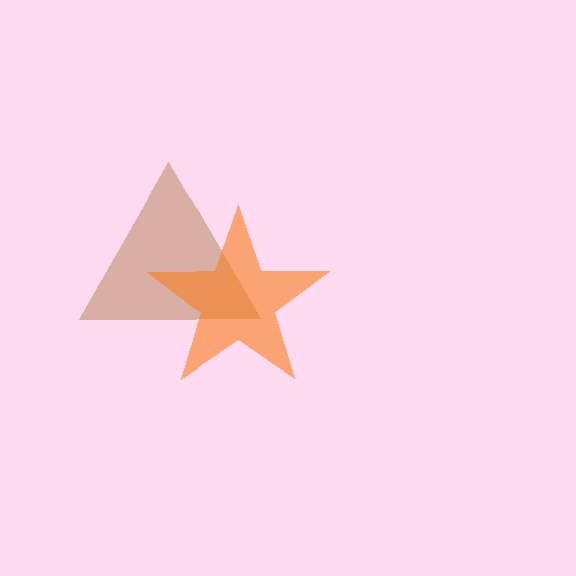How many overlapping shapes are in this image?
There are 2 overlapping shapes in the image.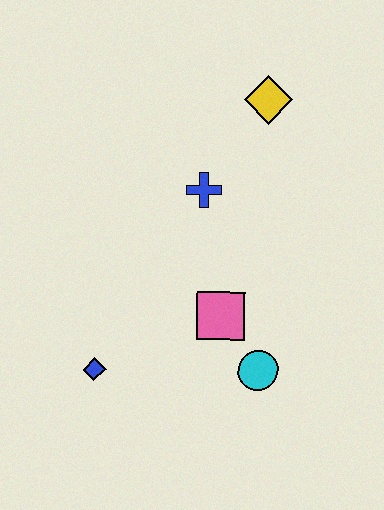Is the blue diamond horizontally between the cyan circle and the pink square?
No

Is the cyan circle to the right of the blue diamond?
Yes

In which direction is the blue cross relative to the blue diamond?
The blue cross is above the blue diamond.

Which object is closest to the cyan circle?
The pink square is closest to the cyan circle.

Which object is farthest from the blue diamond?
The yellow diamond is farthest from the blue diamond.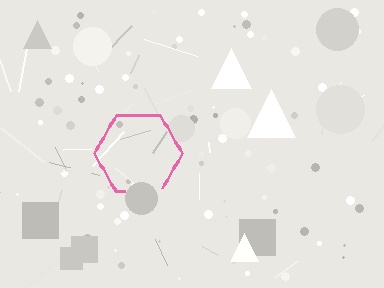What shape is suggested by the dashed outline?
The dashed outline suggests a hexagon.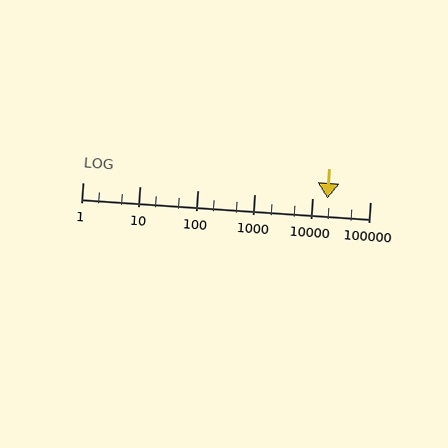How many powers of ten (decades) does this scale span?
The scale spans 5 decades, from 1 to 100000.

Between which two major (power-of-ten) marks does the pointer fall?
The pointer is between 10000 and 100000.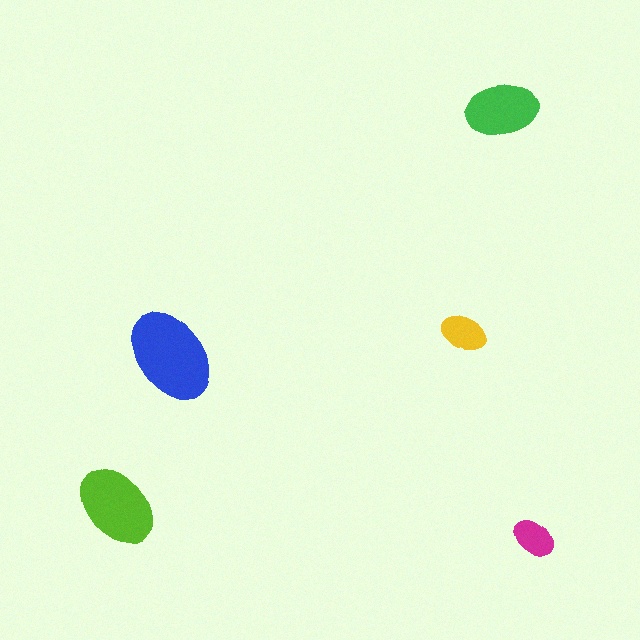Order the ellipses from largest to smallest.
the blue one, the lime one, the green one, the yellow one, the magenta one.